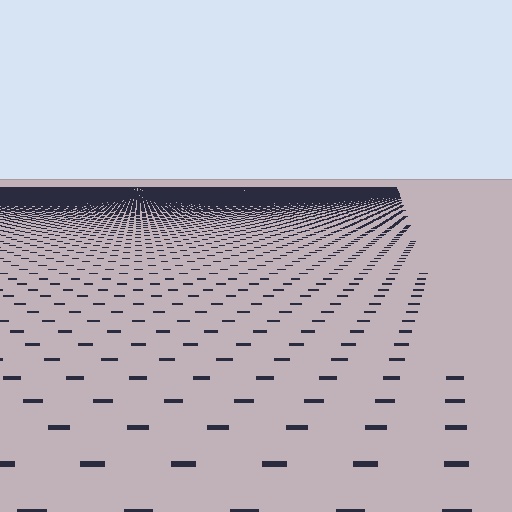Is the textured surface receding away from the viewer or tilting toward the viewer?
The surface is receding away from the viewer. Texture elements get smaller and denser toward the top.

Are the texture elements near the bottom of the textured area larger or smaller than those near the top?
Larger. Near the bottom, elements are closer to the viewer and appear at a bigger on-screen size.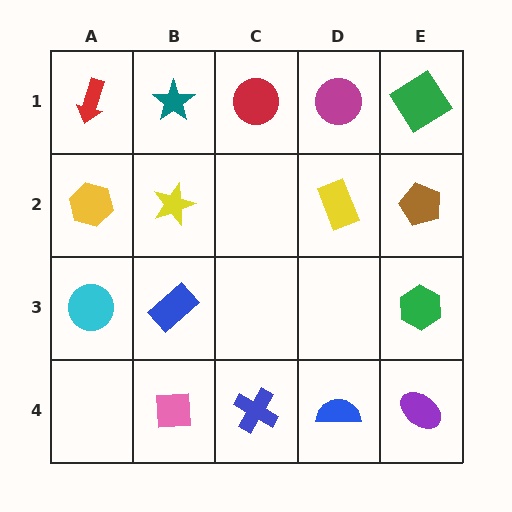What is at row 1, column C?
A red circle.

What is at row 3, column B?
A blue rectangle.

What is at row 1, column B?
A teal star.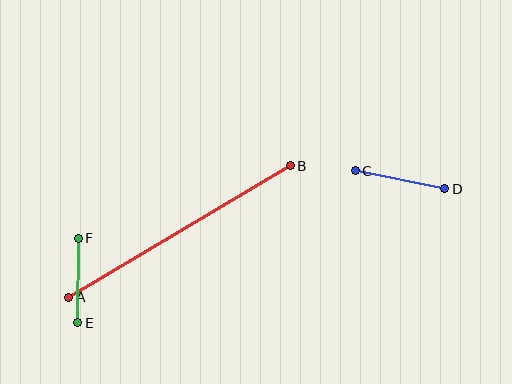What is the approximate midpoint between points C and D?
The midpoint is at approximately (400, 180) pixels.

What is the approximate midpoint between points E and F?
The midpoint is at approximately (78, 281) pixels.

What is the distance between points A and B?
The distance is approximately 258 pixels.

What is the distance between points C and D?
The distance is approximately 91 pixels.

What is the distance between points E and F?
The distance is approximately 85 pixels.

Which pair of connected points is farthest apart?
Points A and B are farthest apart.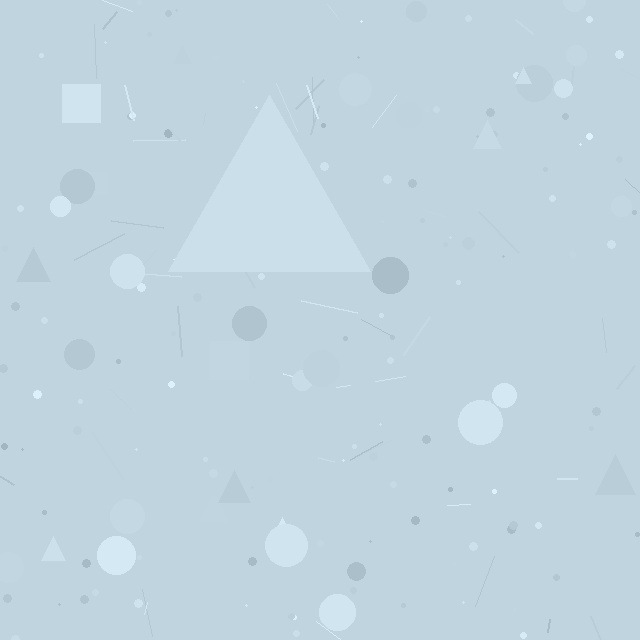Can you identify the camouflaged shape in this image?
The camouflaged shape is a triangle.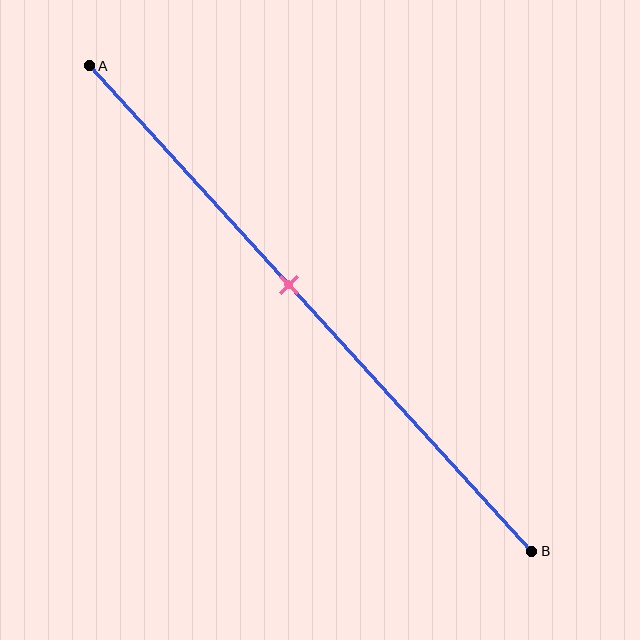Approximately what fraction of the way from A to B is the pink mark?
The pink mark is approximately 45% of the way from A to B.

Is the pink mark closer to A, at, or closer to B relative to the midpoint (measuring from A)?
The pink mark is closer to point A than the midpoint of segment AB.